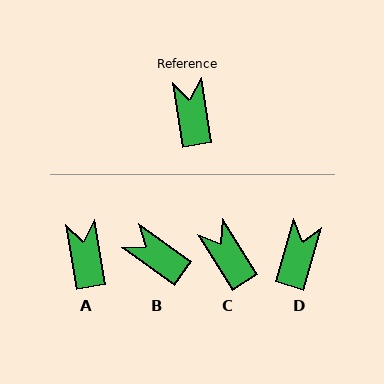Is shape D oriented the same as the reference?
No, it is off by about 26 degrees.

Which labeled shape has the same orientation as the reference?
A.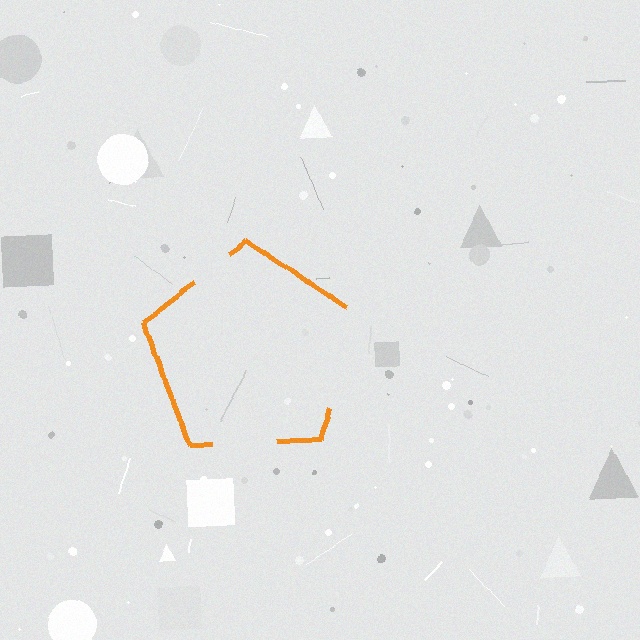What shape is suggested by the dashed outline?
The dashed outline suggests a pentagon.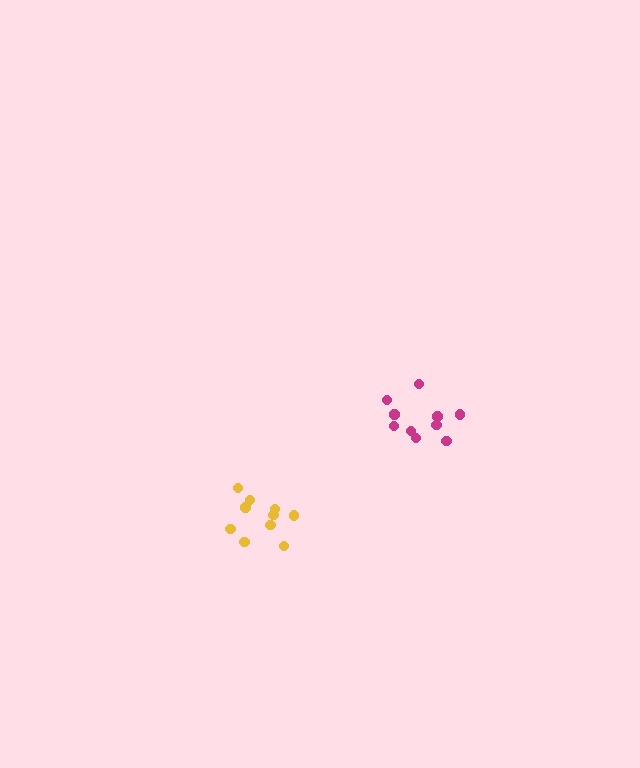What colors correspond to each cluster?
The clusters are colored: yellow, magenta.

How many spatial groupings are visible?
There are 2 spatial groupings.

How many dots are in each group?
Group 1: 10 dots, Group 2: 10 dots (20 total).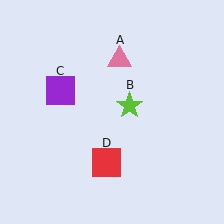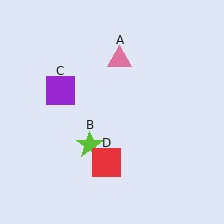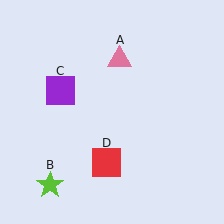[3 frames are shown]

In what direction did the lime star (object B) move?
The lime star (object B) moved down and to the left.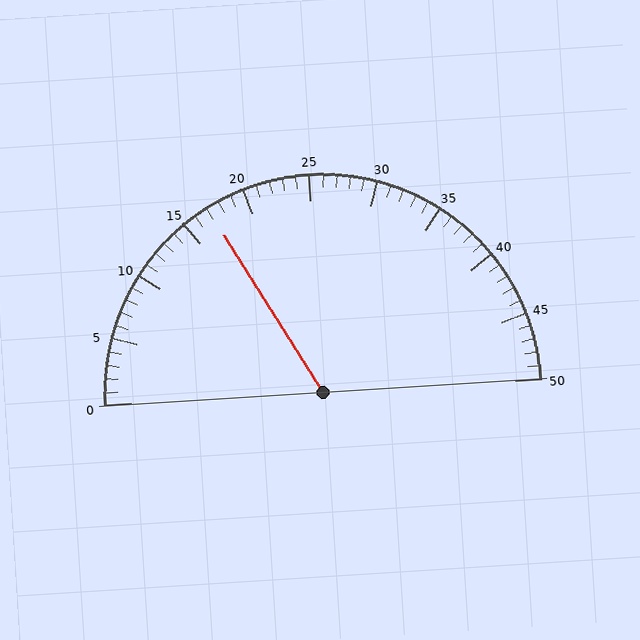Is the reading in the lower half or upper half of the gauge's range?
The reading is in the lower half of the range (0 to 50).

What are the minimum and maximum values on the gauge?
The gauge ranges from 0 to 50.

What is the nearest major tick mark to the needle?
The nearest major tick mark is 15.